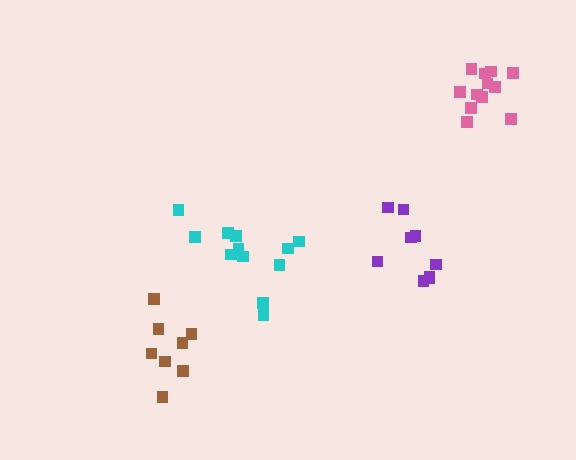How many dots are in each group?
Group 1: 8 dots, Group 2: 12 dots, Group 3: 9 dots, Group 4: 12 dots (41 total).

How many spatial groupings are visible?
There are 4 spatial groupings.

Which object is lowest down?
The brown cluster is bottommost.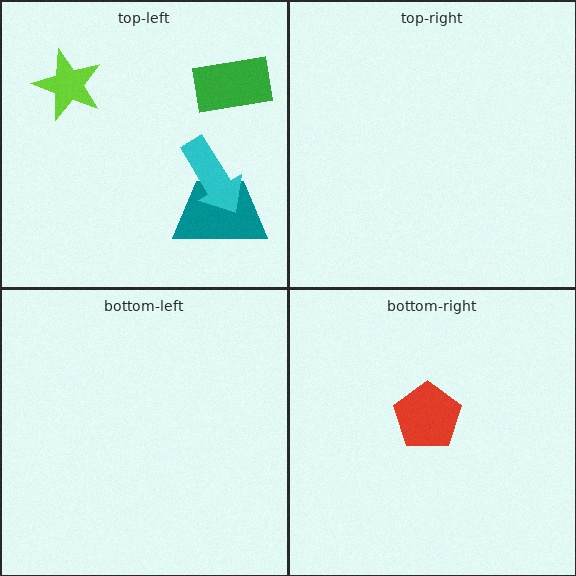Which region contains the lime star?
The top-left region.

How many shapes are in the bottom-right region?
1.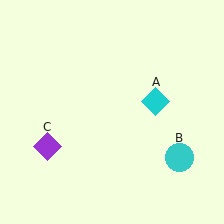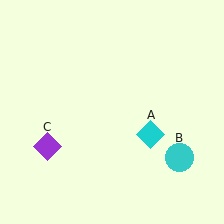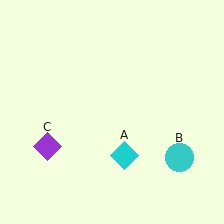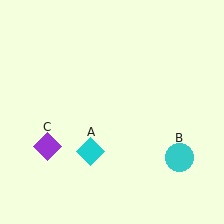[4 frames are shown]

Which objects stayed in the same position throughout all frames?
Cyan circle (object B) and purple diamond (object C) remained stationary.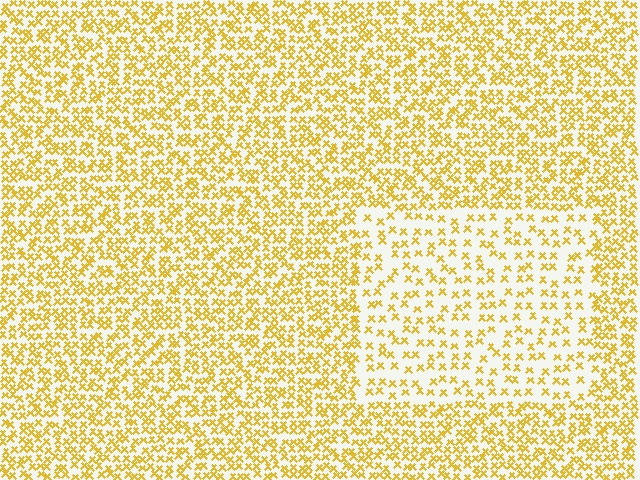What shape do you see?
I see a rectangle.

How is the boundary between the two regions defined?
The boundary is defined by a change in element density (approximately 2.0x ratio). All elements are the same color, size, and shape.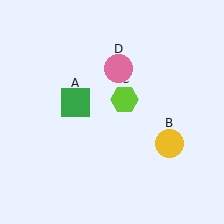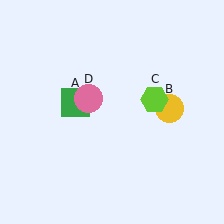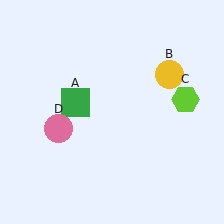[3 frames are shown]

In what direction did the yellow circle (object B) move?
The yellow circle (object B) moved up.